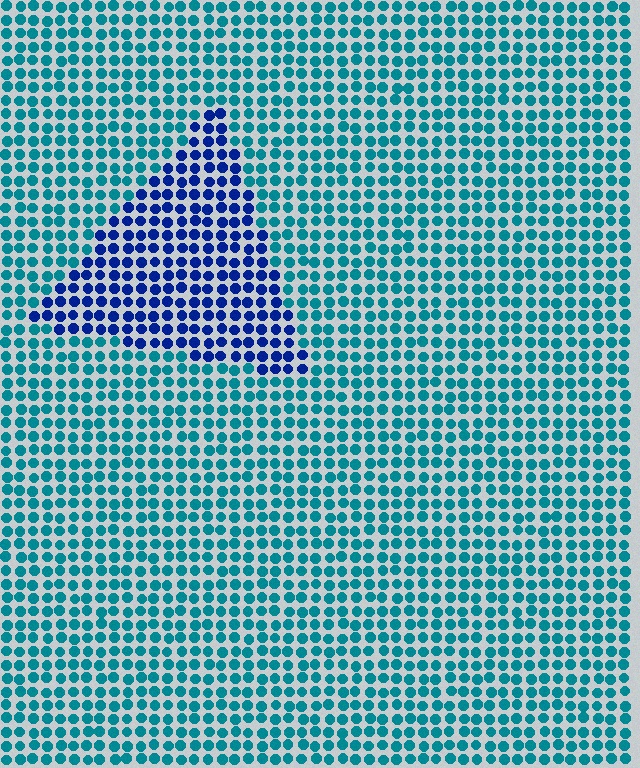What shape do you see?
I see a triangle.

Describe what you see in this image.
The image is filled with small teal elements in a uniform arrangement. A triangle-shaped region is visible where the elements are tinted to a slightly different hue, forming a subtle color boundary.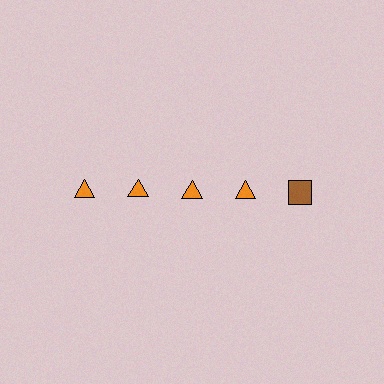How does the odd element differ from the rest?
It differs in both color (brown instead of orange) and shape (square instead of triangle).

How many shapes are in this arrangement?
There are 5 shapes arranged in a grid pattern.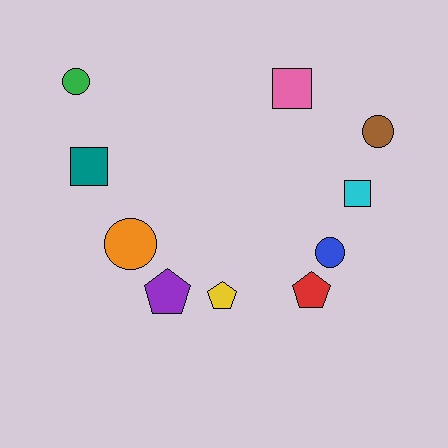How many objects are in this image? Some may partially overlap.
There are 10 objects.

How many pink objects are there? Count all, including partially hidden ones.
There is 1 pink object.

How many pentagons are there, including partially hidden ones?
There are 3 pentagons.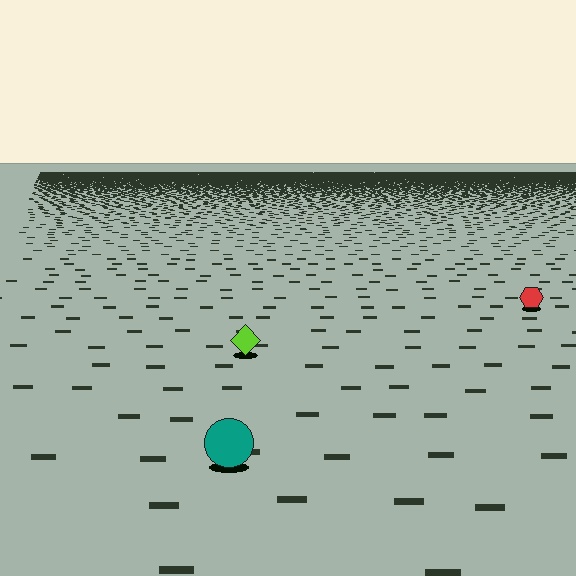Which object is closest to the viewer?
The teal circle is closest. The texture marks near it are larger and more spread out.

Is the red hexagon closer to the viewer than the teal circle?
No. The teal circle is closer — you can tell from the texture gradient: the ground texture is coarser near it.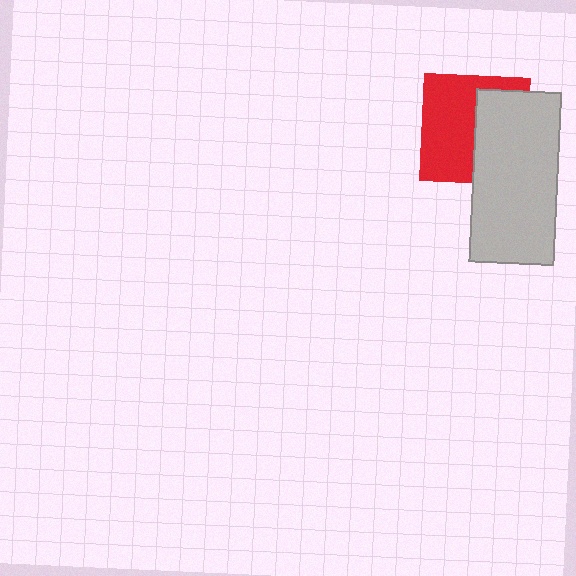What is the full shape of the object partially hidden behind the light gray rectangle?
The partially hidden object is a red square.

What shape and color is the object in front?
The object in front is a light gray rectangle.